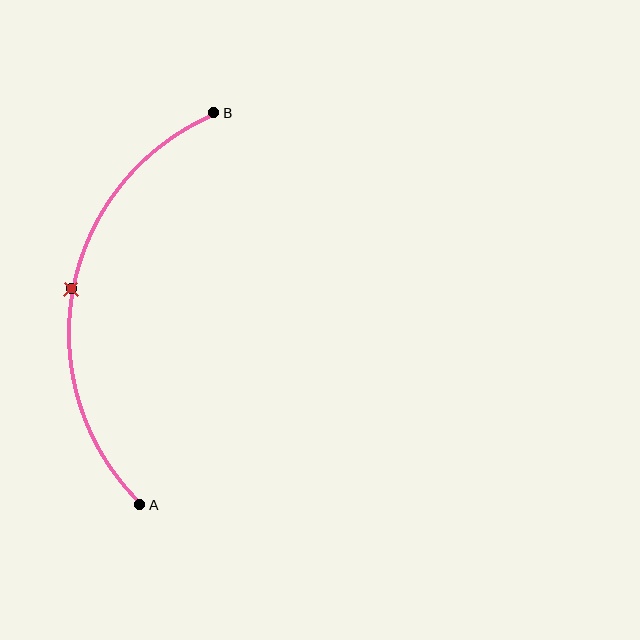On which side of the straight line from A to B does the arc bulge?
The arc bulges to the left of the straight line connecting A and B.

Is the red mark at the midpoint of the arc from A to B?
Yes. The red mark lies on the arc at equal arc-length from both A and B — it is the arc midpoint.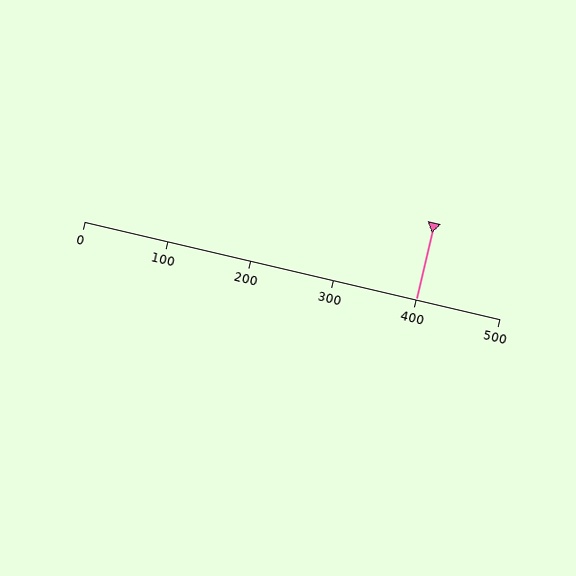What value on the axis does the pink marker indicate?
The marker indicates approximately 400.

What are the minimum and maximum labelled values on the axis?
The axis runs from 0 to 500.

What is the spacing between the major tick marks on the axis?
The major ticks are spaced 100 apart.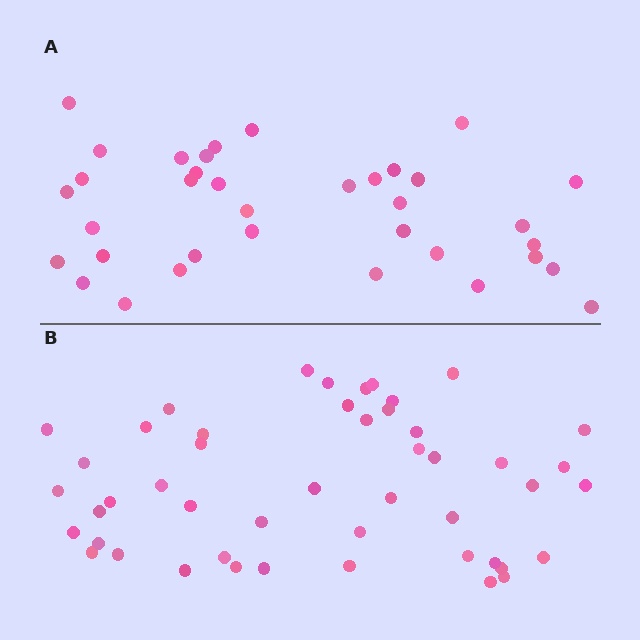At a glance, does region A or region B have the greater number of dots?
Region B (the bottom region) has more dots.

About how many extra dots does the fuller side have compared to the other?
Region B has roughly 12 or so more dots than region A.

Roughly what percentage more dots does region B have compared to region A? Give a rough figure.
About 35% more.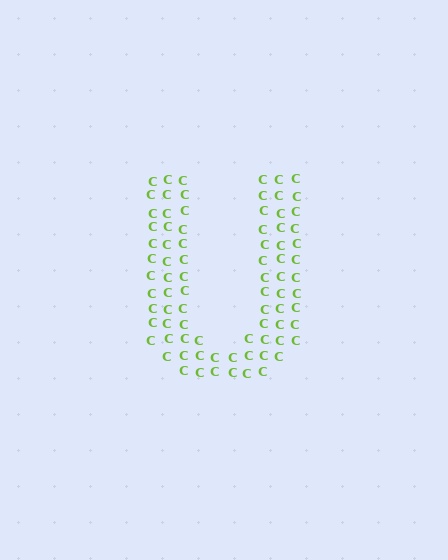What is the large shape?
The large shape is the letter U.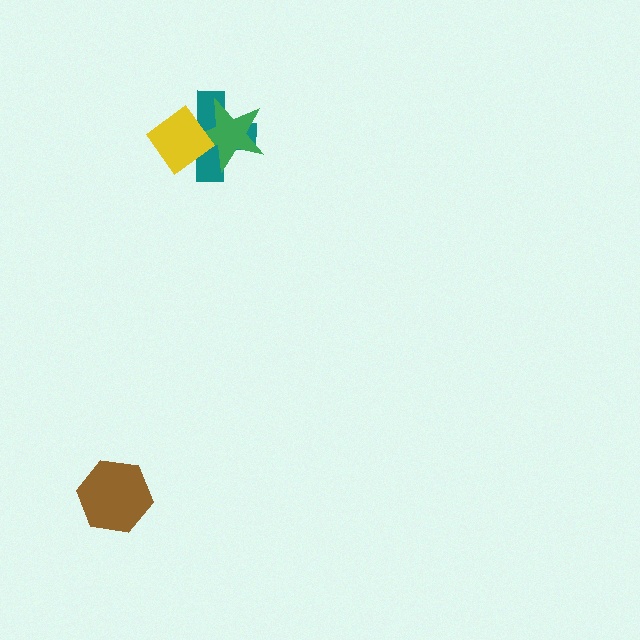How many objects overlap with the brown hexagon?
0 objects overlap with the brown hexagon.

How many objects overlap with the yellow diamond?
2 objects overlap with the yellow diamond.